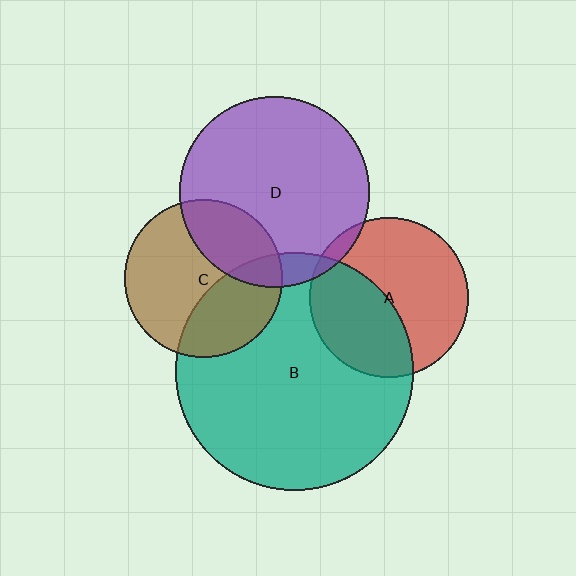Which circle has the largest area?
Circle B (teal).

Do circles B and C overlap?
Yes.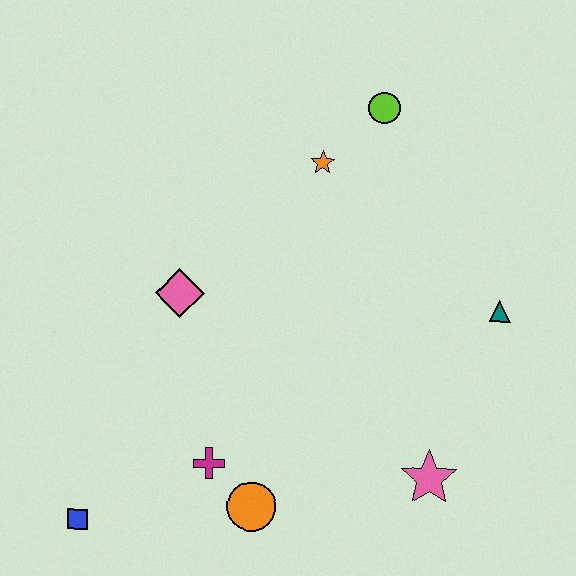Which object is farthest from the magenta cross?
The lime circle is farthest from the magenta cross.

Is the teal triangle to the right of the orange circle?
Yes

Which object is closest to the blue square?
The magenta cross is closest to the blue square.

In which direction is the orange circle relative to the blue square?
The orange circle is to the right of the blue square.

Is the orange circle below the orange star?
Yes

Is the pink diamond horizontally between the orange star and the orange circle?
No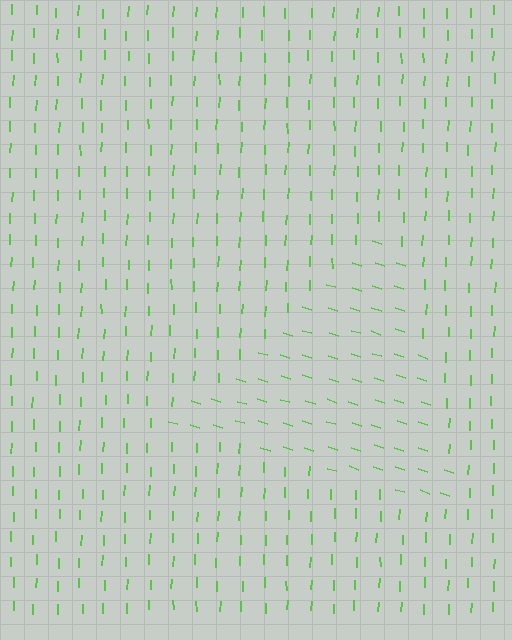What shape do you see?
I see a triangle.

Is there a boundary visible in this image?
Yes, there is a texture boundary formed by a change in line orientation.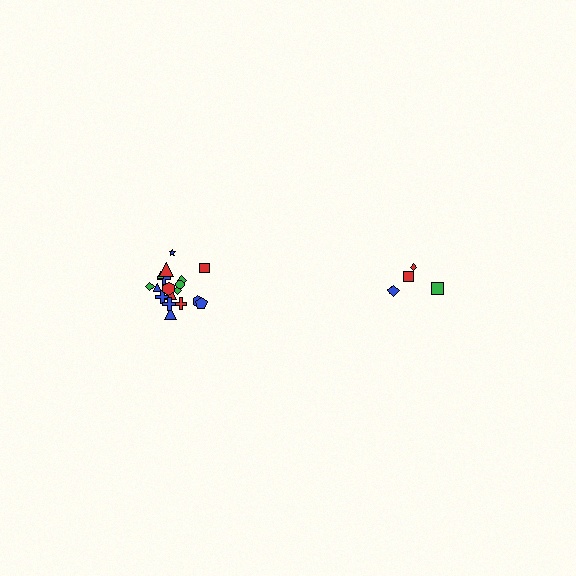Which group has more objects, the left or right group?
The left group.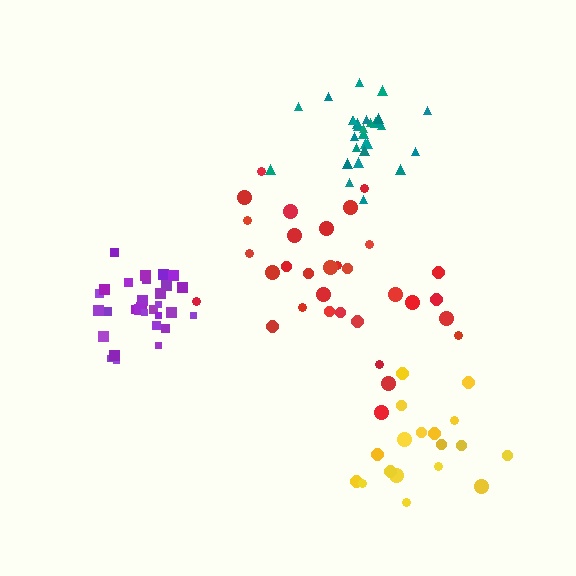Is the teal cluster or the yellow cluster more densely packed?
Teal.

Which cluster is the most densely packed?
Purple.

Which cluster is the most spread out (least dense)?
Red.